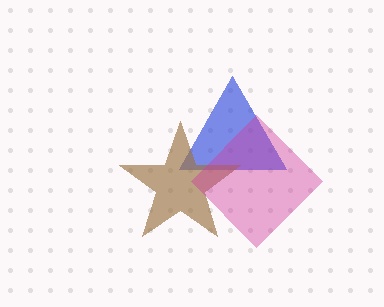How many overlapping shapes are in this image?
There are 3 overlapping shapes in the image.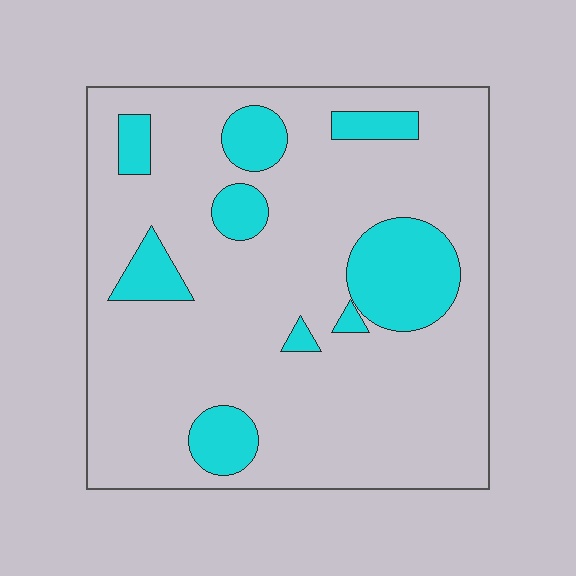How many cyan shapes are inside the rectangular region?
9.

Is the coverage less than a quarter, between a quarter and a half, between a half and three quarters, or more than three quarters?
Less than a quarter.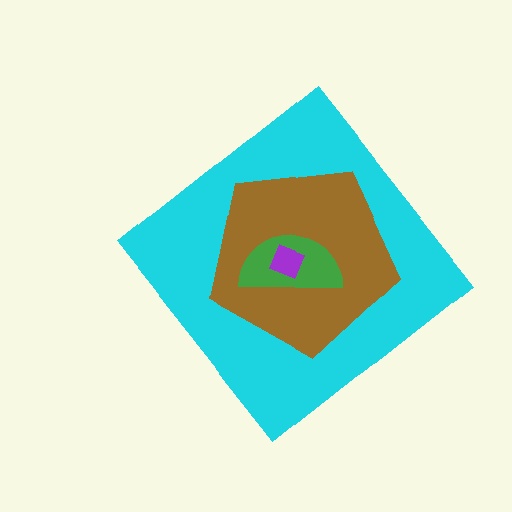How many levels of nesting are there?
4.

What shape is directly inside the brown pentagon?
The green semicircle.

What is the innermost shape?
The purple square.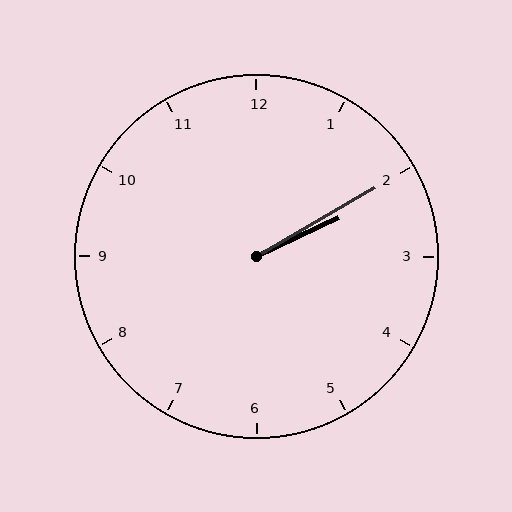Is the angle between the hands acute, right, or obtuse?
It is acute.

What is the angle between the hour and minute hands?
Approximately 5 degrees.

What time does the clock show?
2:10.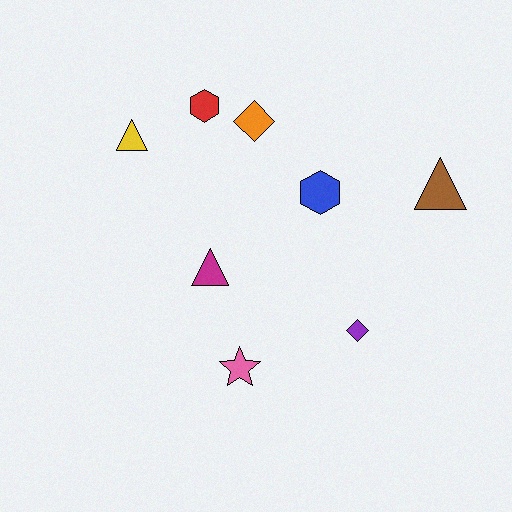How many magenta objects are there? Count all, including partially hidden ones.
There is 1 magenta object.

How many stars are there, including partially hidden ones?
There is 1 star.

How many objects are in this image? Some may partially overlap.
There are 8 objects.